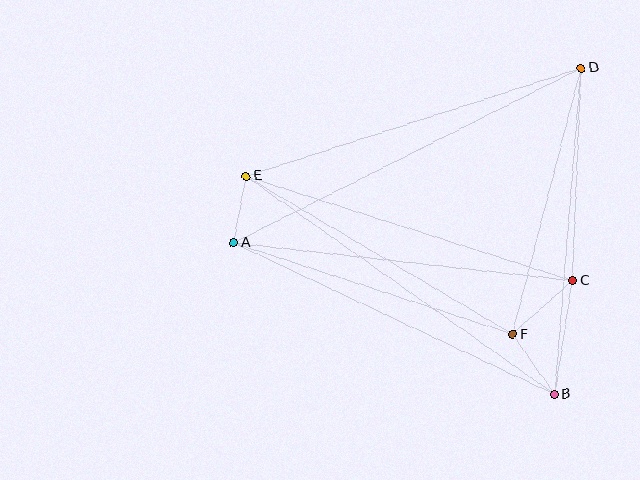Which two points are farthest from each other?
Points A and D are farthest from each other.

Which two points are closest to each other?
Points A and E are closest to each other.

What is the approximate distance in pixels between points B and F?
The distance between B and F is approximately 73 pixels.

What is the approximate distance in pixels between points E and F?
The distance between E and F is approximately 310 pixels.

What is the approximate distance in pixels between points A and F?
The distance between A and F is approximately 293 pixels.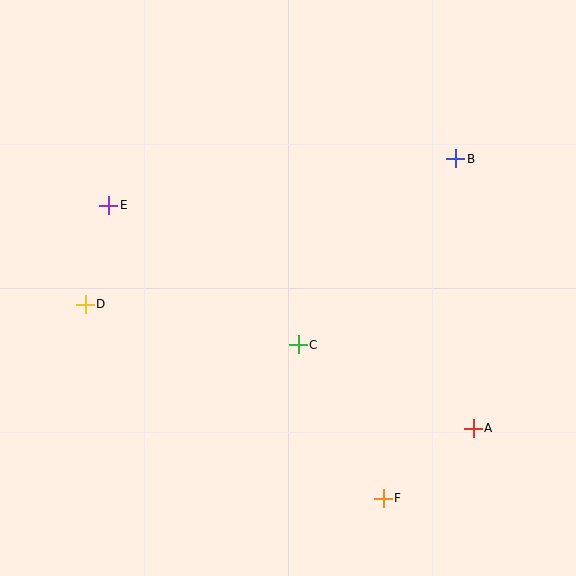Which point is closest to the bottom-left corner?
Point D is closest to the bottom-left corner.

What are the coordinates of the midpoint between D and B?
The midpoint between D and B is at (270, 231).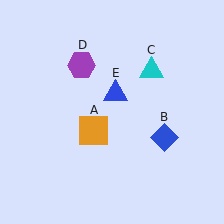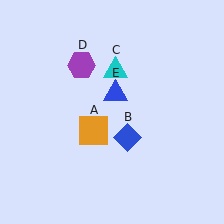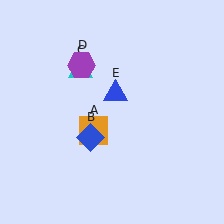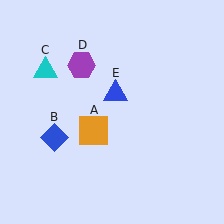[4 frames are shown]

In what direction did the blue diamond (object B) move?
The blue diamond (object B) moved left.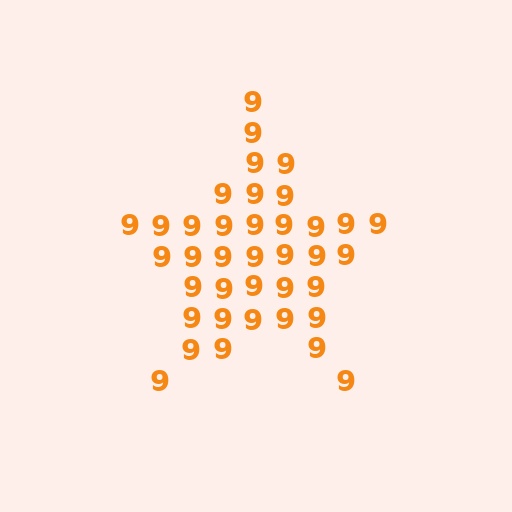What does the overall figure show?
The overall figure shows a star.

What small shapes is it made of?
It is made of small digit 9's.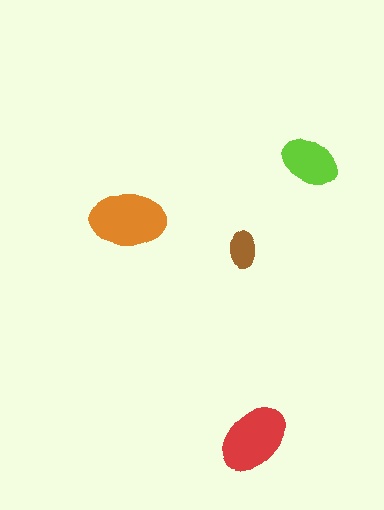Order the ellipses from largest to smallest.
the orange one, the red one, the lime one, the brown one.